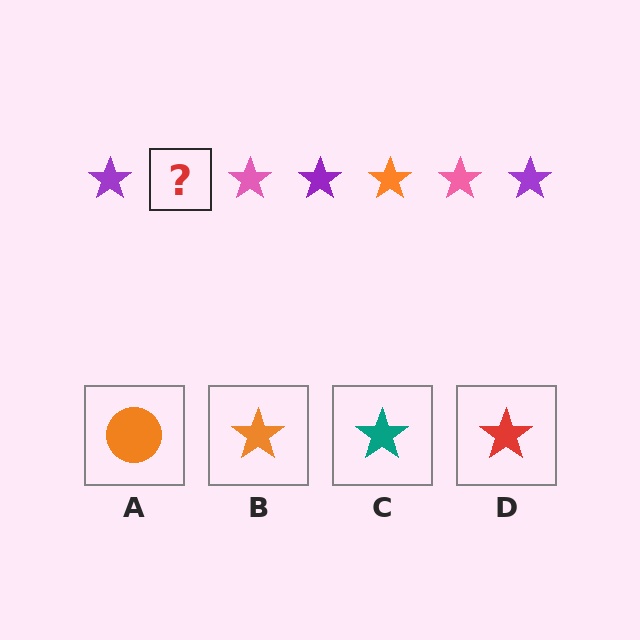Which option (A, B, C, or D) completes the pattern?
B.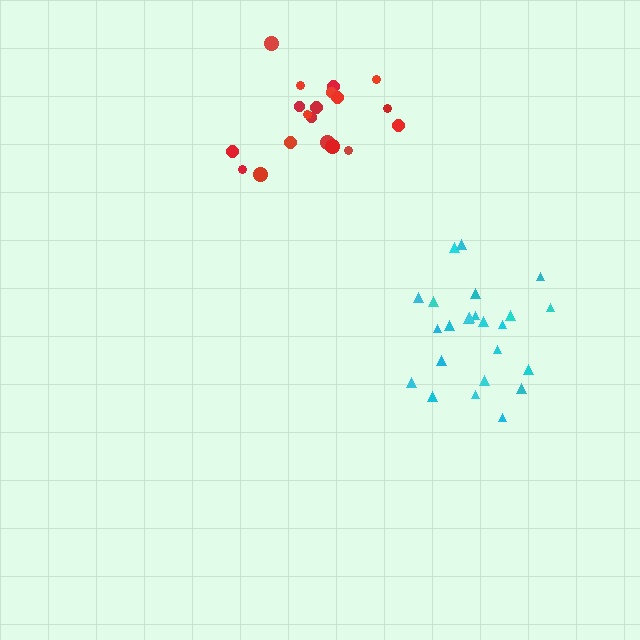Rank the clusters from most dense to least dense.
red, cyan.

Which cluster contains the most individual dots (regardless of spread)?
Cyan (24).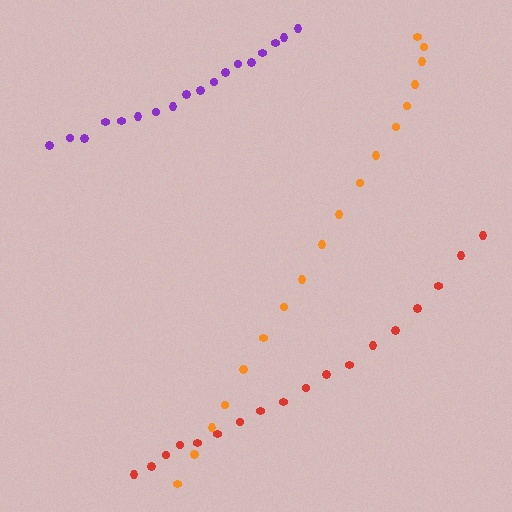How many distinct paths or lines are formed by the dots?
There are 3 distinct paths.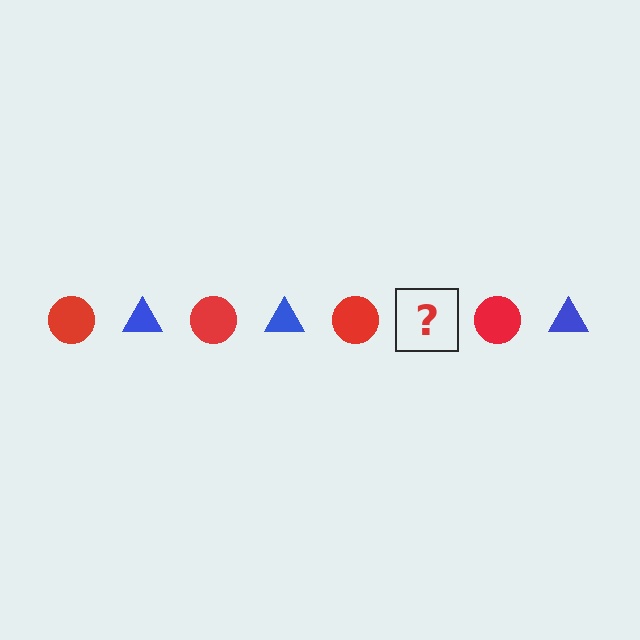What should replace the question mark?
The question mark should be replaced with a blue triangle.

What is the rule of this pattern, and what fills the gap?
The rule is that the pattern alternates between red circle and blue triangle. The gap should be filled with a blue triangle.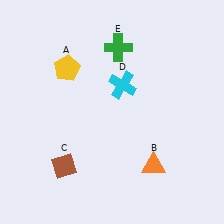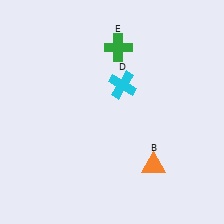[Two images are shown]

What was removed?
The brown diamond (C), the yellow pentagon (A) were removed in Image 2.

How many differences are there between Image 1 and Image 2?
There are 2 differences between the two images.